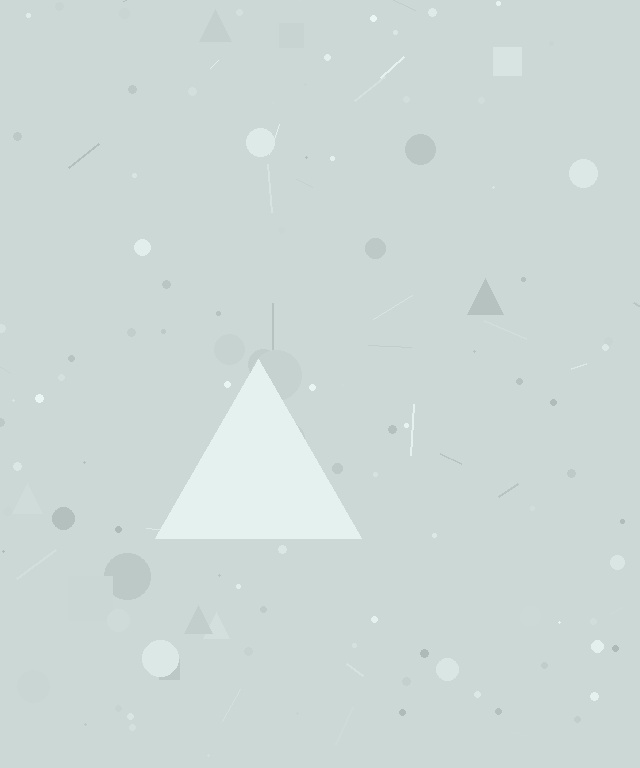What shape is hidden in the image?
A triangle is hidden in the image.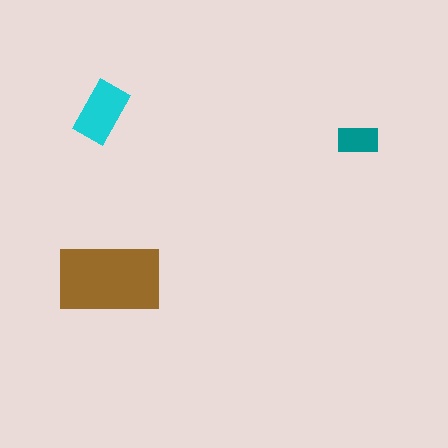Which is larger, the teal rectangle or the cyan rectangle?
The cyan one.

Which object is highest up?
The cyan rectangle is topmost.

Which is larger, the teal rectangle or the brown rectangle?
The brown one.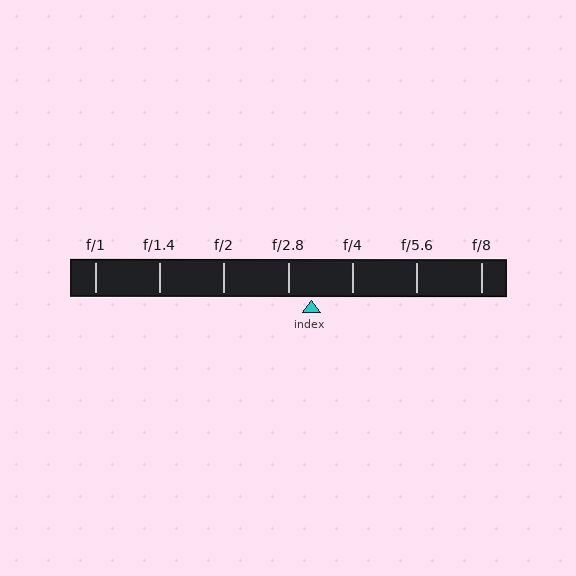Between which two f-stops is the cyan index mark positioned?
The index mark is between f/2.8 and f/4.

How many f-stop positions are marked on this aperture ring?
There are 7 f-stop positions marked.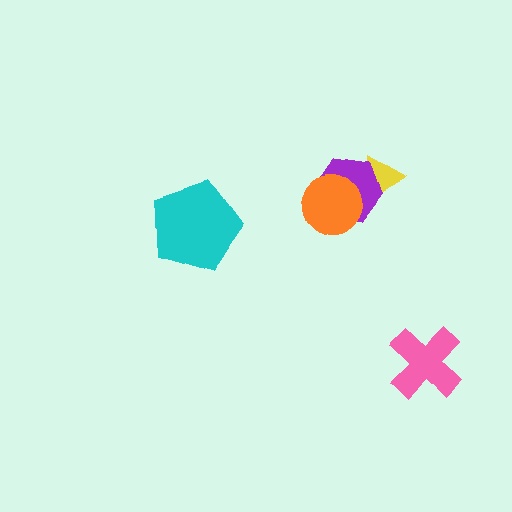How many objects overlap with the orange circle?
1 object overlaps with the orange circle.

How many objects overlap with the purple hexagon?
2 objects overlap with the purple hexagon.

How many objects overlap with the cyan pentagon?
0 objects overlap with the cyan pentagon.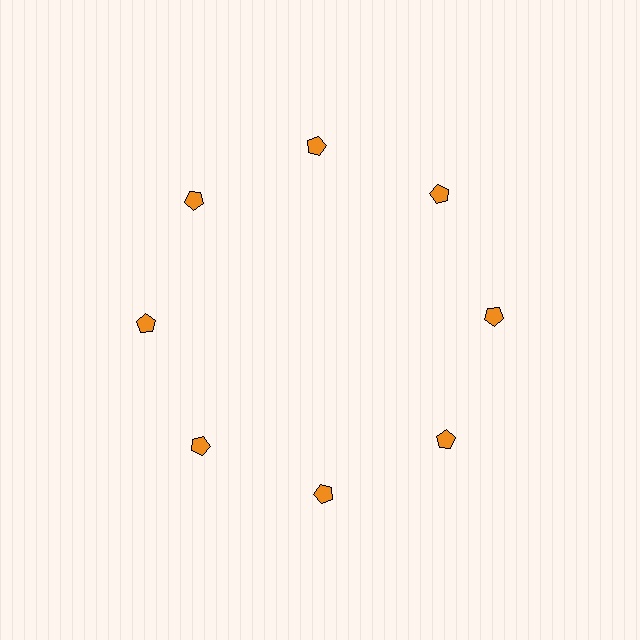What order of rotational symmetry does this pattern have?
This pattern has 8-fold rotational symmetry.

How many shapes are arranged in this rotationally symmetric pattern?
There are 8 shapes, arranged in 8 groups of 1.